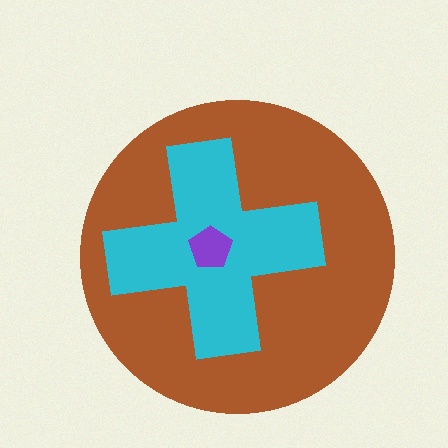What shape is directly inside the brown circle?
The cyan cross.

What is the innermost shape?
The purple pentagon.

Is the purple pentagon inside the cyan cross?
Yes.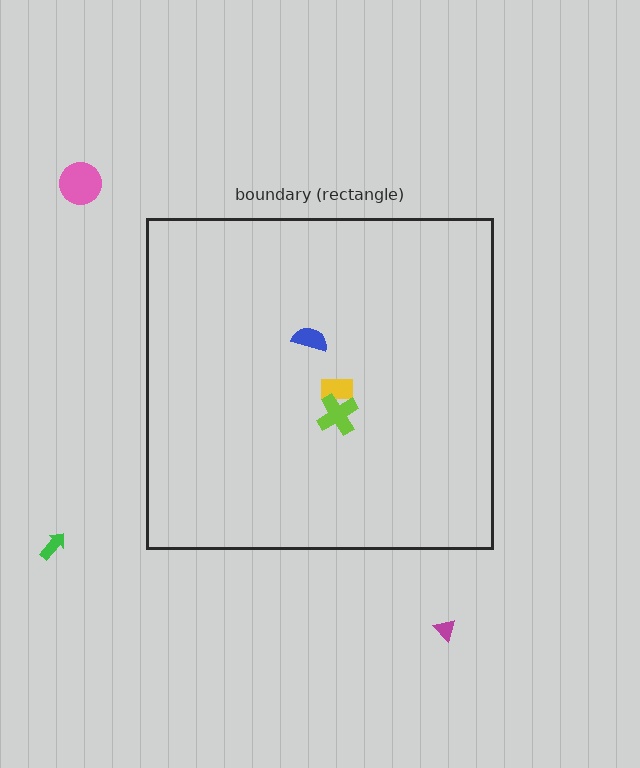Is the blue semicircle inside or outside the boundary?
Inside.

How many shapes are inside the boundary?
3 inside, 3 outside.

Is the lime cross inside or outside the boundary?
Inside.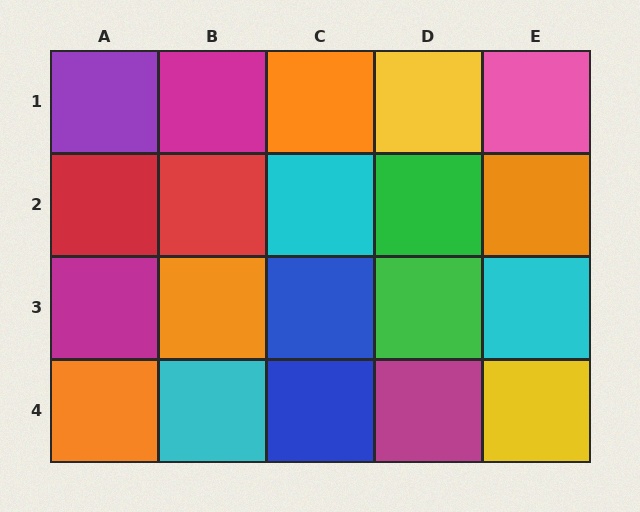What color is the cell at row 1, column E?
Pink.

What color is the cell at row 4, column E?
Yellow.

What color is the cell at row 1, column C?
Orange.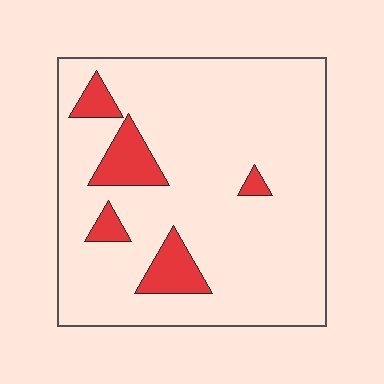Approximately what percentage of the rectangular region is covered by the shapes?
Approximately 10%.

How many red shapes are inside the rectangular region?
5.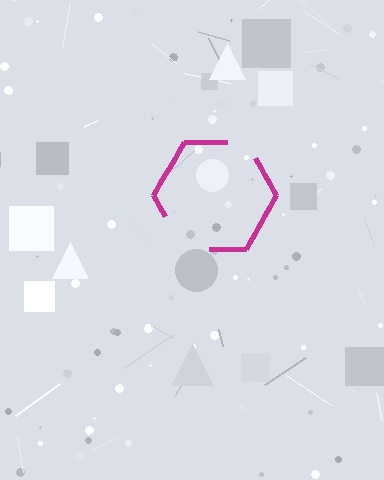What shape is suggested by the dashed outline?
The dashed outline suggests a hexagon.